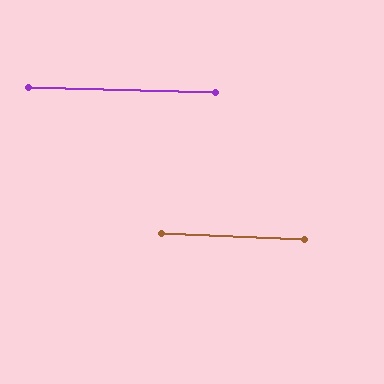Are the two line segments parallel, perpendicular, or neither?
Parallel — their directions differ by only 1.0°.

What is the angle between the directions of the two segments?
Approximately 1 degree.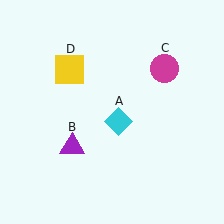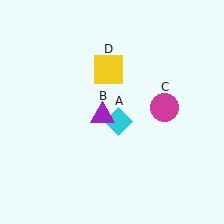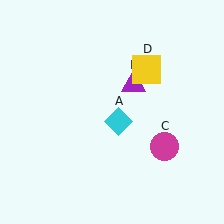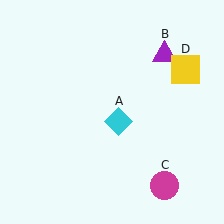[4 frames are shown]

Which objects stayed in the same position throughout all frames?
Cyan diamond (object A) remained stationary.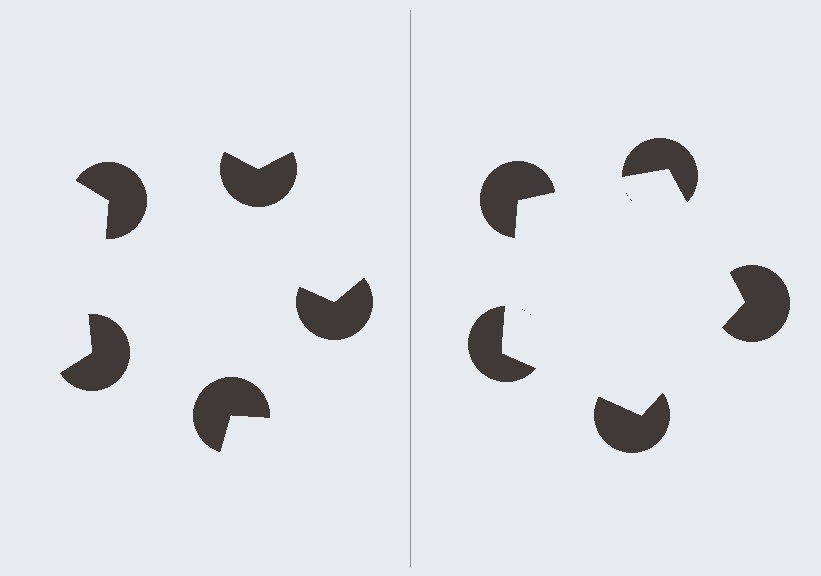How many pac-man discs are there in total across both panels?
10 — 5 on each side.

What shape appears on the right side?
An illusory pentagon.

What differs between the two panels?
The pac-man discs are positioned identically on both sides; only the wedge orientations differ. On the right they align to a pentagon; on the left they are misaligned.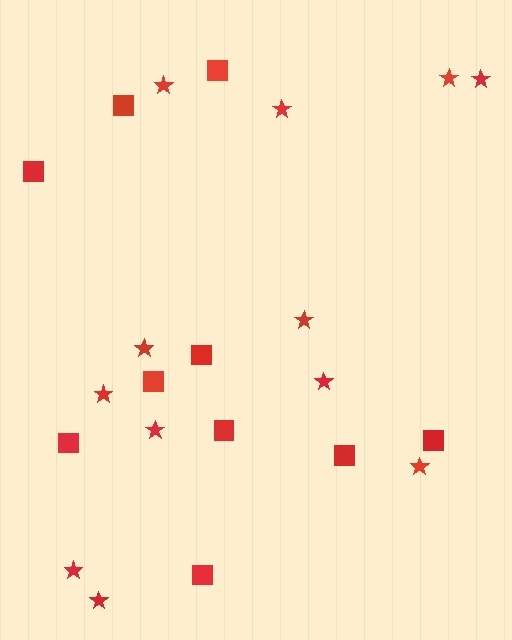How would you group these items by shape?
There are 2 groups: one group of stars (12) and one group of squares (10).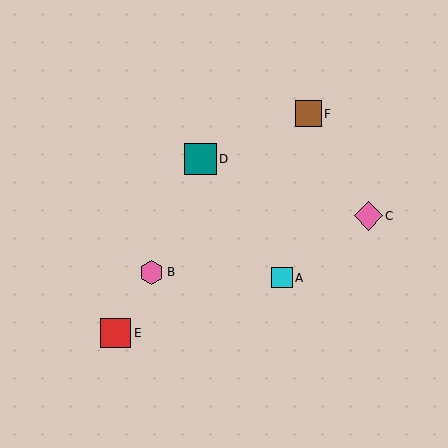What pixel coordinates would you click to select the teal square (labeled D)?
Click at (201, 159) to select the teal square D.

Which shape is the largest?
The teal square (labeled D) is the largest.